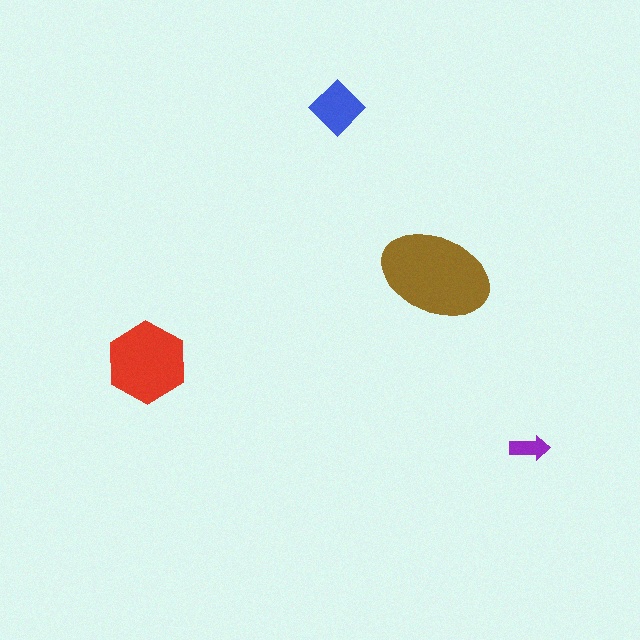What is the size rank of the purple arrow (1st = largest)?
4th.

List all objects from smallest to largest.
The purple arrow, the blue diamond, the red hexagon, the brown ellipse.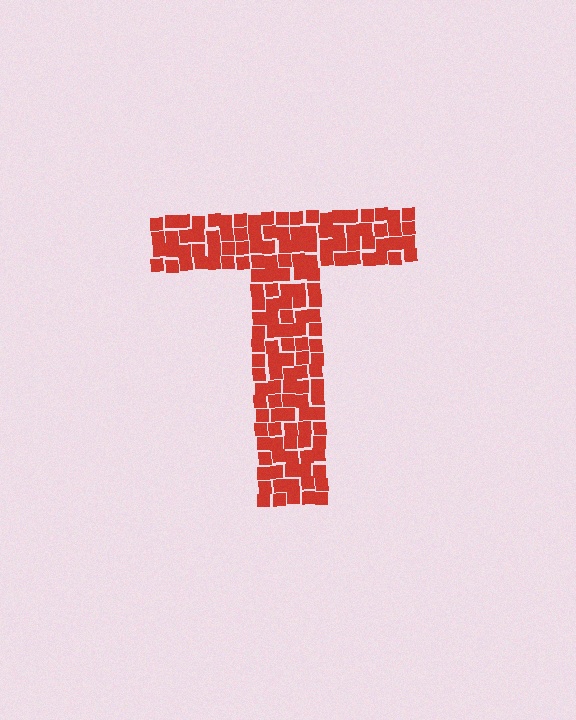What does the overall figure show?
The overall figure shows the letter T.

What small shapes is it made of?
It is made of small squares.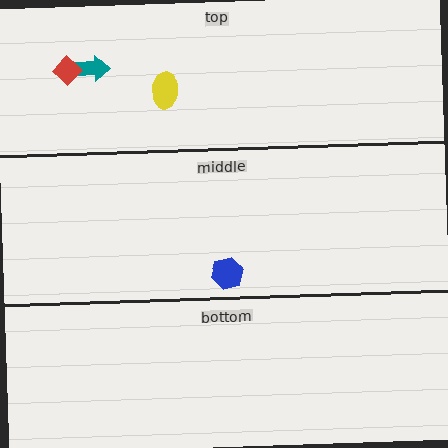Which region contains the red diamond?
The top region.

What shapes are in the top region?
The teal arrow, the red diamond, the yellow ellipse.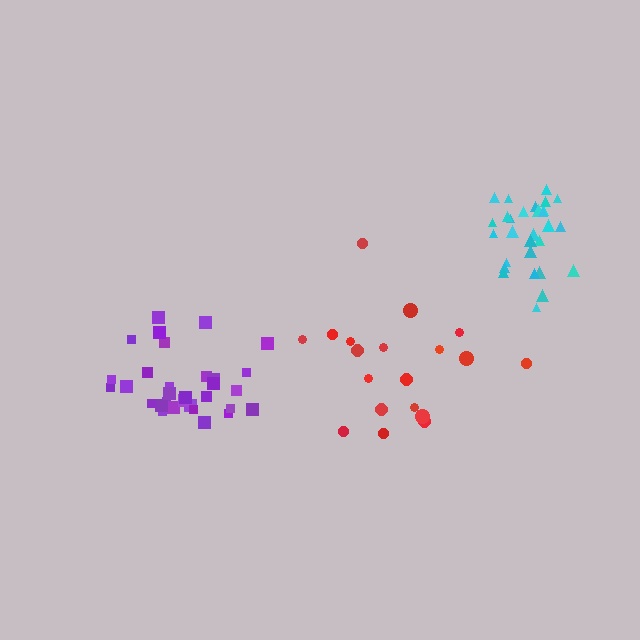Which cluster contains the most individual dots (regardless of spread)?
Purple (31).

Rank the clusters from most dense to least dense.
cyan, purple, red.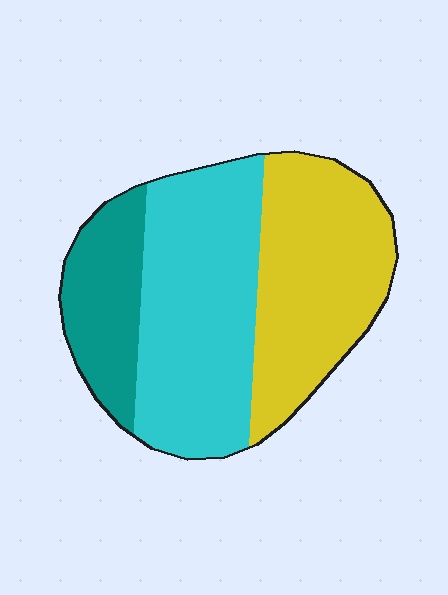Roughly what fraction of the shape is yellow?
Yellow covers around 40% of the shape.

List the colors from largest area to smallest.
From largest to smallest: cyan, yellow, teal.